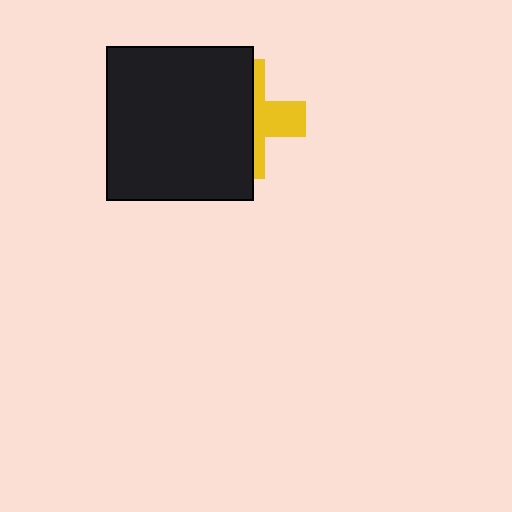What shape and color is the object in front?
The object in front is a black rectangle.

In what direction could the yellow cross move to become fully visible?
The yellow cross could move right. That would shift it out from behind the black rectangle entirely.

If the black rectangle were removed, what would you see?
You would see the complete yellow cross.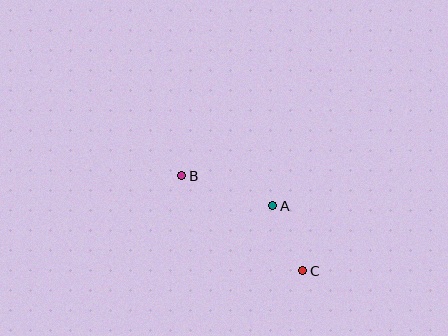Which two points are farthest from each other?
Points B and C are farthest from each other.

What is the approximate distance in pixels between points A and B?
The distance between A and B is approximately 96 pixels.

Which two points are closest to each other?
Points A and C are closest to each other.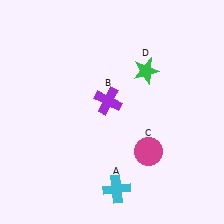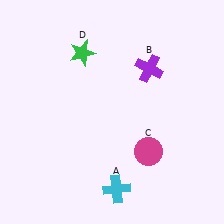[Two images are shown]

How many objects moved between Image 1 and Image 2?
2 objects moved between the two images.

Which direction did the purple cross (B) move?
The purple cross (B) moved right.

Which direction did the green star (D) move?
The green star (D) moved left.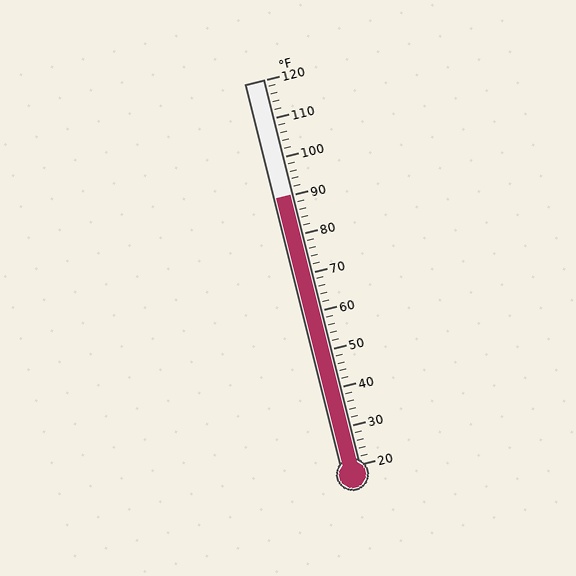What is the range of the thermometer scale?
The thermometer scale ranges from 20°F to 120°F.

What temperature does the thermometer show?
The thermometer shows approximately 90°F.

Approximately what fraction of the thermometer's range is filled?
The thermometer is filled to approximately 70% of its range.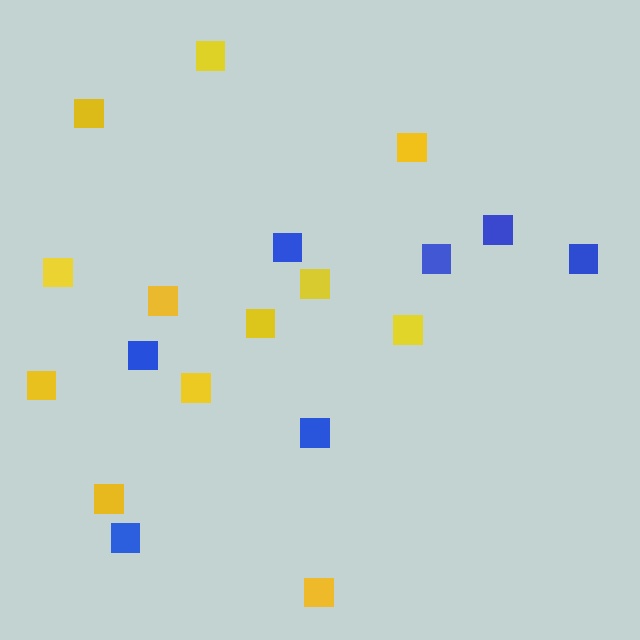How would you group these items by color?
There are 2 groups: one group of blue squares (7) and one group of yellow squares (12).